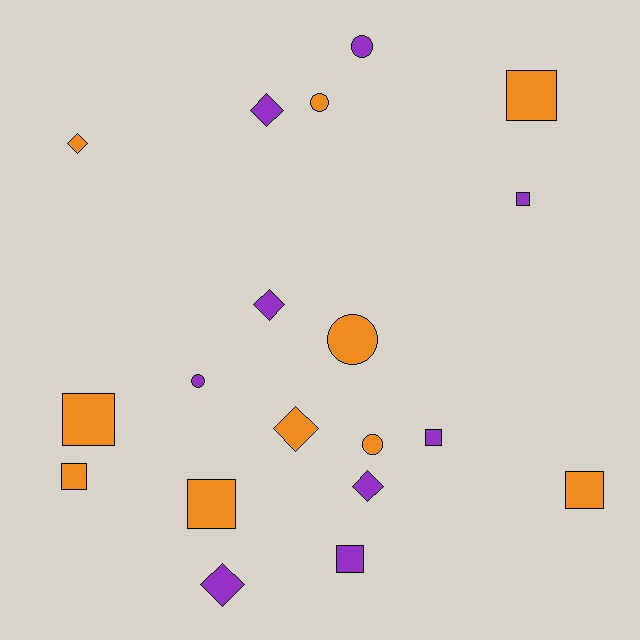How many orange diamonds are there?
There are 2 orange diamonds.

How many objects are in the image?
There are 19 objects.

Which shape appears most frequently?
Square, with 8 objects.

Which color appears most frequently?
Orange, with 10 objects.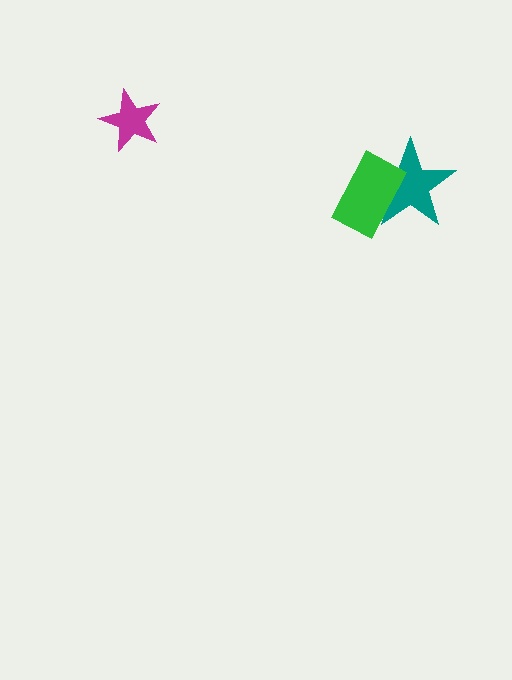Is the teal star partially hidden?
Yes, it is partially covered by another shape.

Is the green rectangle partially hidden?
No, no other shape covers it.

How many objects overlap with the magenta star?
0 objects overlap with the magenta star.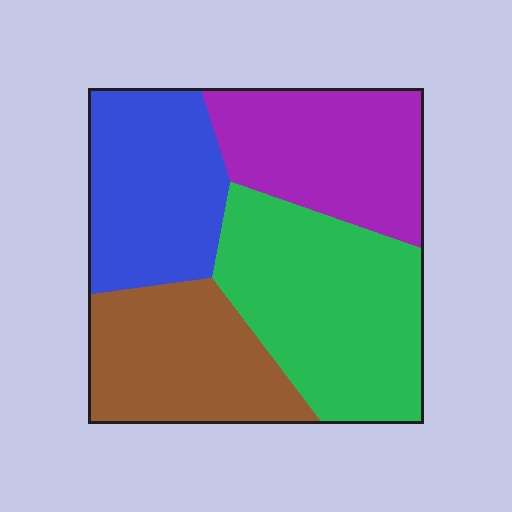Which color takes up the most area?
Green, at roughly 30%.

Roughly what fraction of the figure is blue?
Blue takes up less than a quarter of the figure.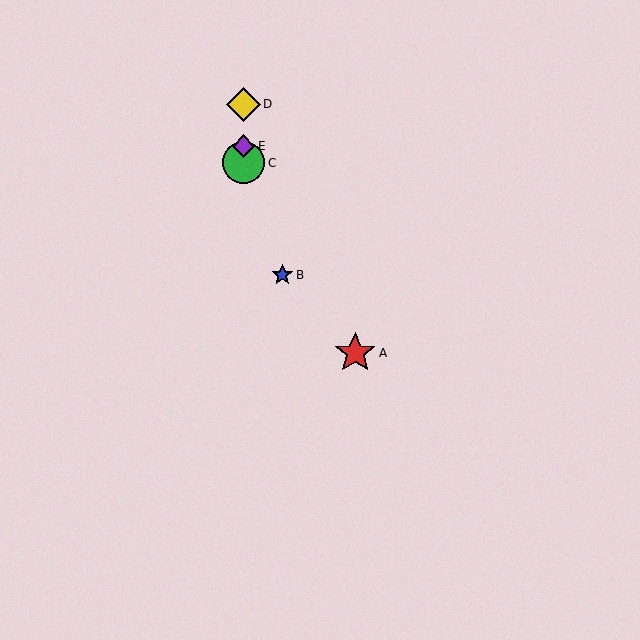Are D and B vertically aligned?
No, D is at x≈244 and B is at x≈282.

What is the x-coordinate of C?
Object C is at x≈244.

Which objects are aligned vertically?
Objects C, D, E are aligned vertically.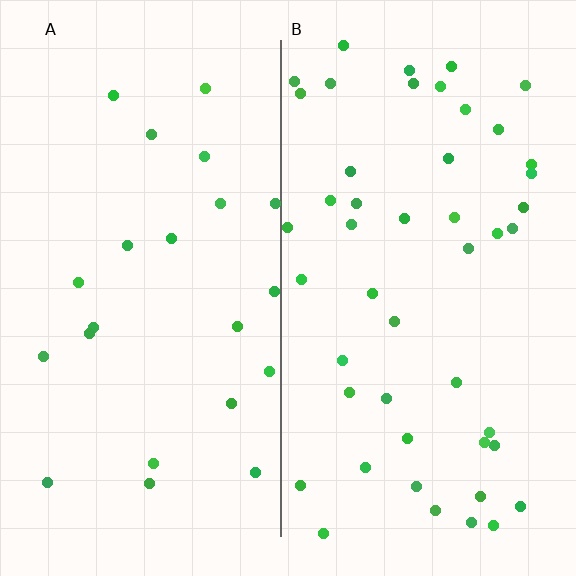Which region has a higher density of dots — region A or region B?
B (the right).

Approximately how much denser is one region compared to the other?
Approximately 2.1× — region B over region A.